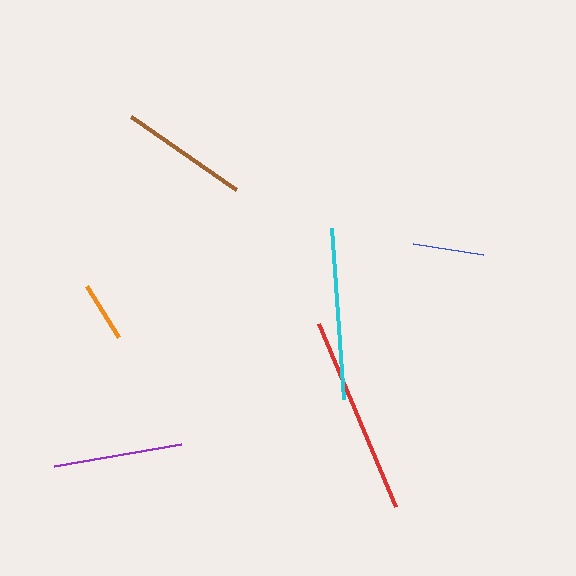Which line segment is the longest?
The red line is the longest at approximately 199 pixels.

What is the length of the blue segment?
The blue segment is approximately 71 pixels long.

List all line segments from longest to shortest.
From longest to shortest: red, cyan, purple, brown, blue, orange.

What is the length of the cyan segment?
The cyan segment is approximately 171 pixels long.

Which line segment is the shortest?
The orange line is the shortest at approximately 60 pixels.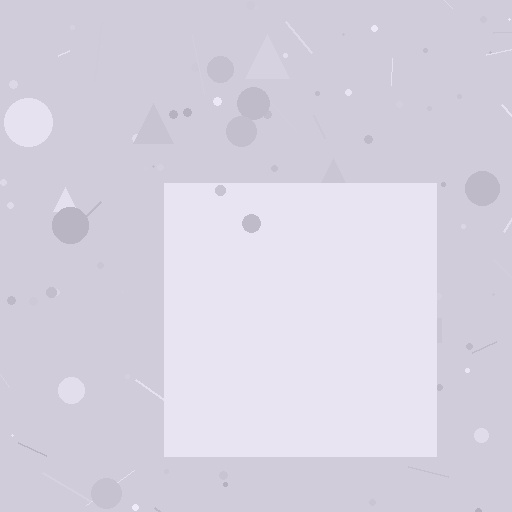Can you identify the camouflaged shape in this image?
The camouflaged shape is a square.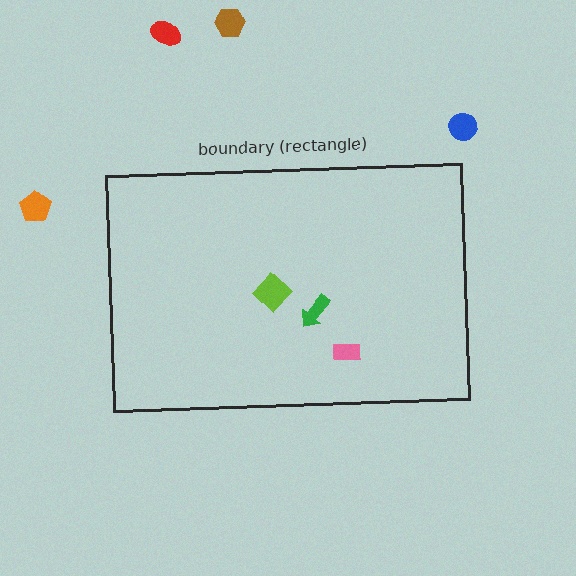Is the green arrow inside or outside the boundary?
Inside.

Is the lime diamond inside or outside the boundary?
Inside.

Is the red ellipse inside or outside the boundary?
Outside.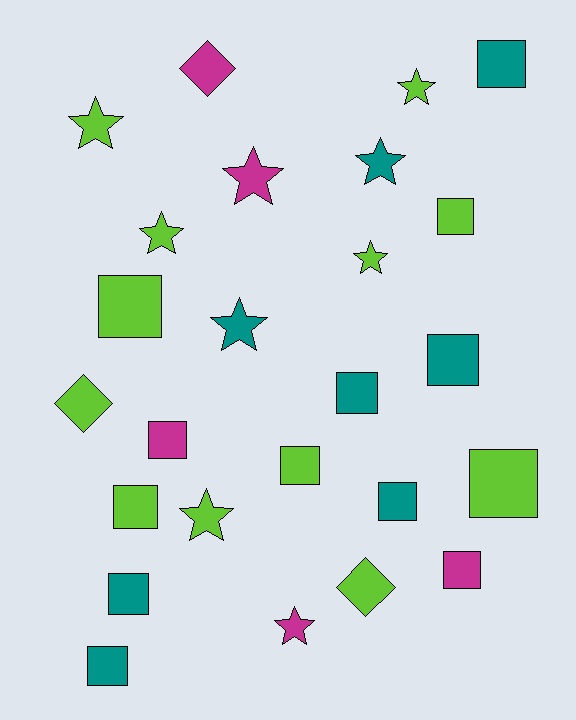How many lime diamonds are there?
There are 2 lime diamonds.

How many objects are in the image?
There are 25 objects.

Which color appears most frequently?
Lime, with 12 objects.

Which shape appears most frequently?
Square, with 13 objects.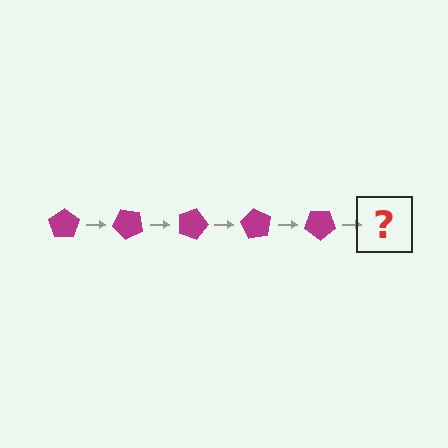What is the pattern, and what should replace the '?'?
The pattern is that the pentagon rotates 45 degrees each step. The '?' should be a magenta pentagon rotated 225 degrees.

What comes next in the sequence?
The next element should be a magenta pentagon rotated 225 degrees.